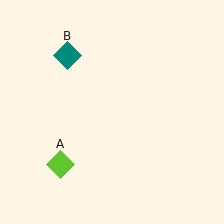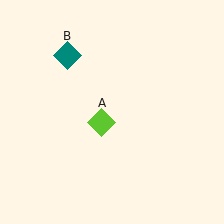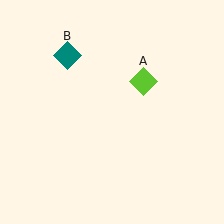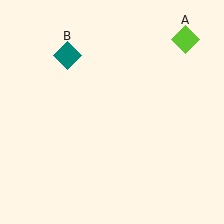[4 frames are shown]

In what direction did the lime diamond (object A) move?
The lime diamond (object A) moved up and to the right.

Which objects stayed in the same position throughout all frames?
Teal diamond (object B) remained stationary.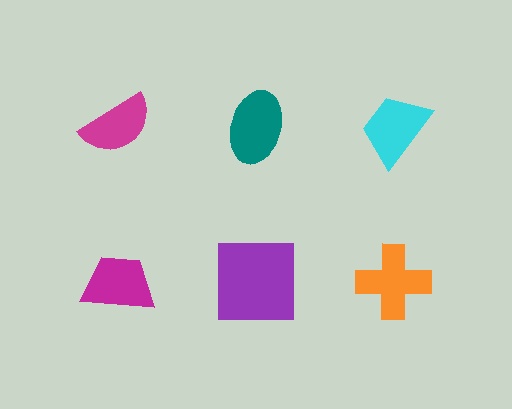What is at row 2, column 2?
A purple square.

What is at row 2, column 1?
A magenta trapezoid.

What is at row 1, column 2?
A teal ellipse.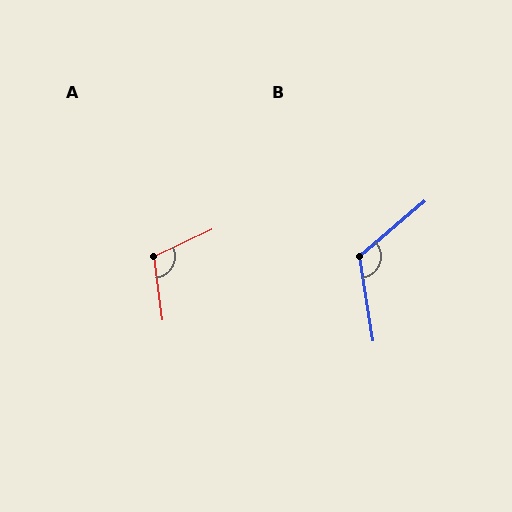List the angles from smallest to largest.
A (108°), B (122°).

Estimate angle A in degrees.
Approximately 108 degrees.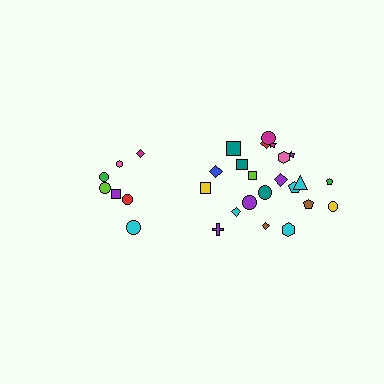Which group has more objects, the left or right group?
The right group.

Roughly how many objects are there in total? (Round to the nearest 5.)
Roughly 30 objects in total.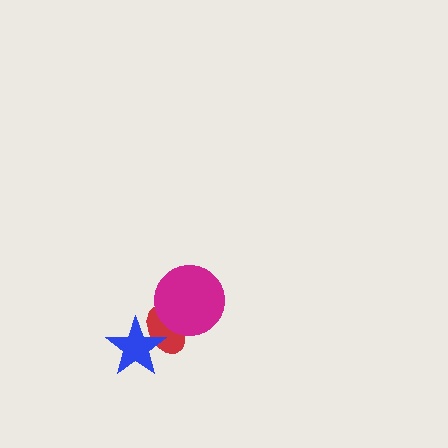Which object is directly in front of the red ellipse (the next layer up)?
The magenta circle is directly in front of the red ellipse.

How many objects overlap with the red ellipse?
2 objects overlap with the red ellipse.